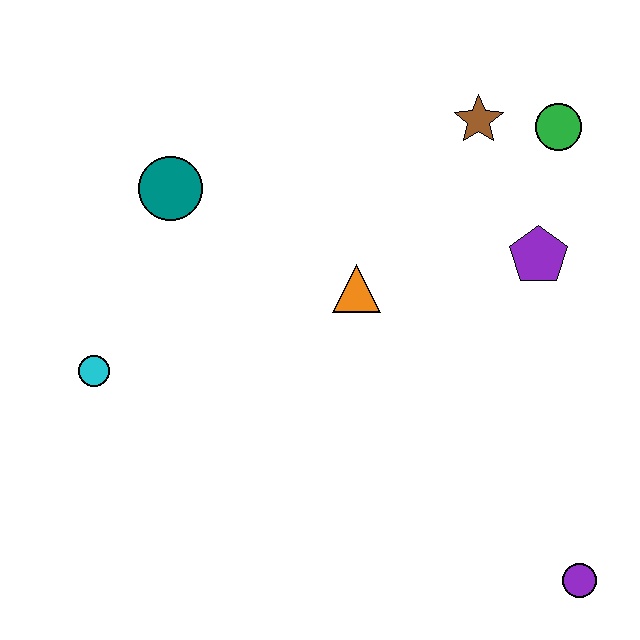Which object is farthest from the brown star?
The purple circle is farthest from the brown star.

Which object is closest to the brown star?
The green circle is closest to the brown star.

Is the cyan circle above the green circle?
No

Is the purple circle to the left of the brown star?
No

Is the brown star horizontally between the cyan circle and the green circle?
Yes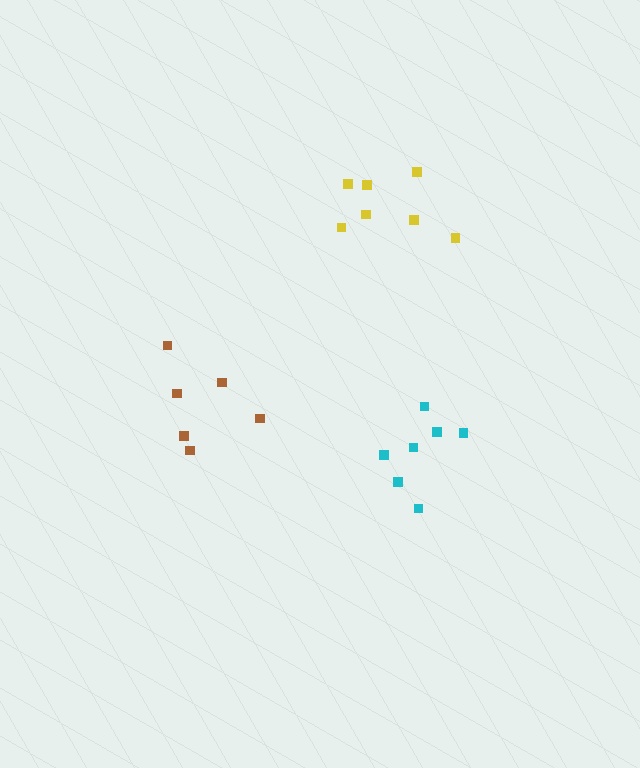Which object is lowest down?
The cyan cluster is bottommost.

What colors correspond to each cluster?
The clusters are colored: brown, cyan, yellow.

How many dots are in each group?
Group 1: 6 dots, Group 2: 7 dots, Group 3: 7 dots (20 total).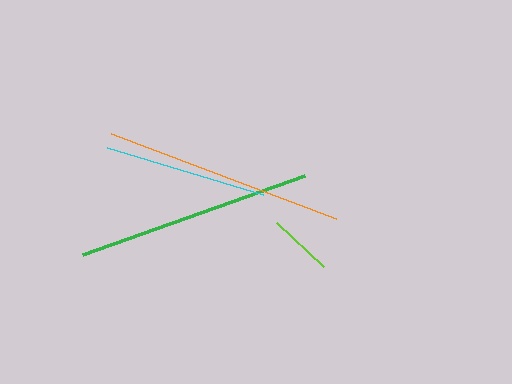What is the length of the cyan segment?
The cyan segment is approximately 163 pixels long.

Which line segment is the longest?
The orange line is the longest at approximately 240 pixels.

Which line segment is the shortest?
The lime line is the shortest at approximately 65 pixels.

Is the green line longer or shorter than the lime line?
The green line is longer than the lime line.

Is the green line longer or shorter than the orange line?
The orange line is longer than the green line.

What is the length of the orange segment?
The orange segment is approximately 240 pixels long.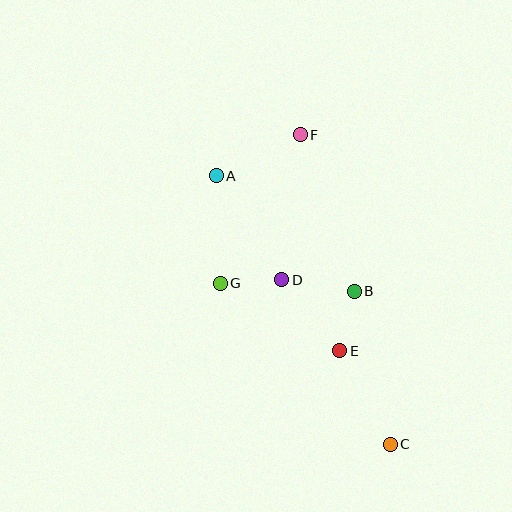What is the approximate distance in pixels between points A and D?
The distance between A and D is approximately 123 pixels.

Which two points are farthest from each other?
Points C and F are farthest from each other.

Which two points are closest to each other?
Points B and E are closest to each other.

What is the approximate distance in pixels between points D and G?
The distance between D and G is approximately 62 pixels.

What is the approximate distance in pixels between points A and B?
The distance between A and B is approximately 180 pixels.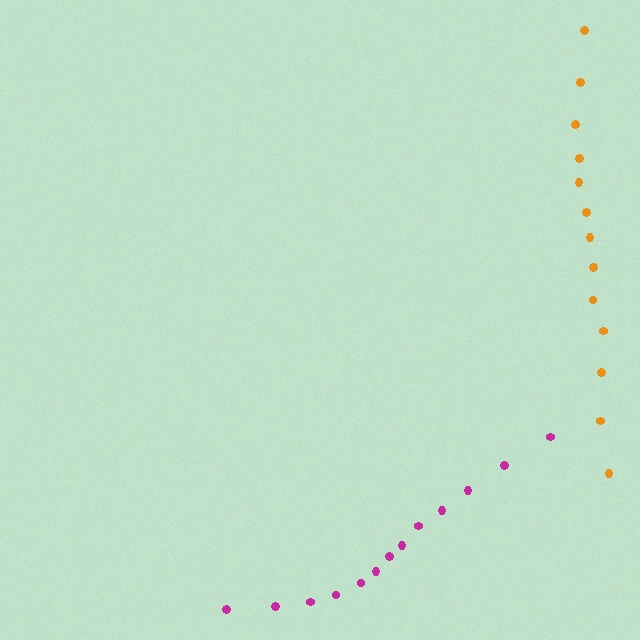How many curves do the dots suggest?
There are 2 distinct paths.